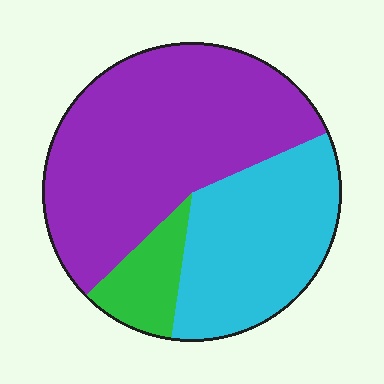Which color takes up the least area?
Green, at roughly 10%.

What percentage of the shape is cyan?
Cyan covers around 35% of the shape.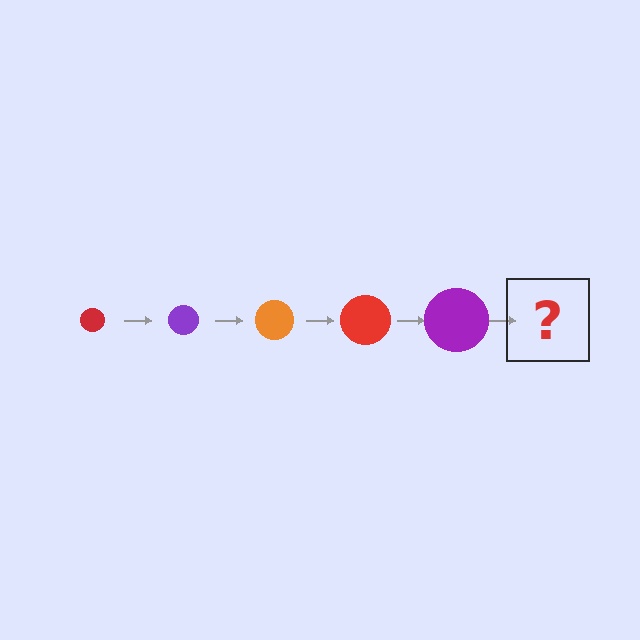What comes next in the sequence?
The next element should be an orange circle, larger than the previous one.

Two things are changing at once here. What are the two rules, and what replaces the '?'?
The two rules are that the circle grows larger each step and the color cycles through red, purple, and orange. The '?' should be an orange circle, larger than the previous one.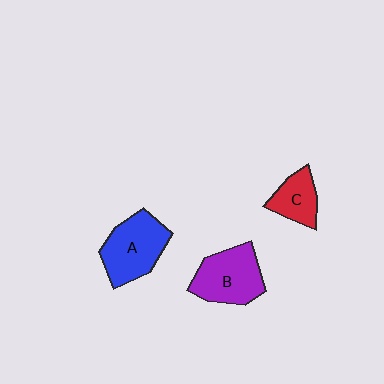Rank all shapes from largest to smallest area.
From largest to smallest: A (blue), B (purple), C (red).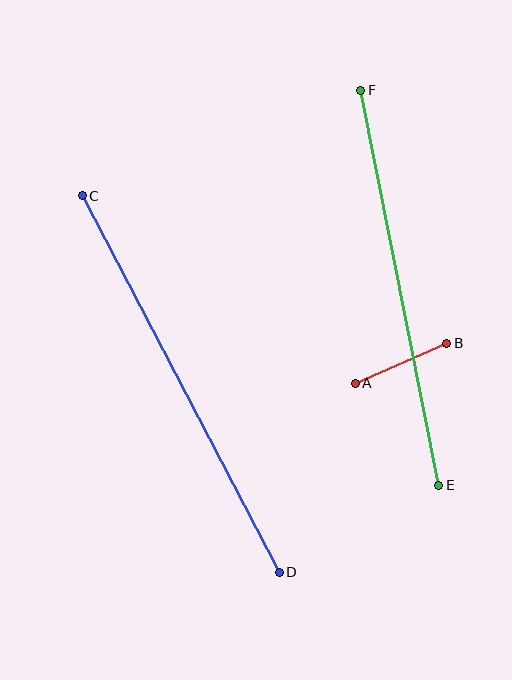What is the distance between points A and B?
The distance is approximately 100 pixels.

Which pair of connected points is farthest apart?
Points C and D are farthest apart.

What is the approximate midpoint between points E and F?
The midpoint is at approximately (400, 288) pixels.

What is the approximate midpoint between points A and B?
The midpoint is at approximately (401, 363) pixels.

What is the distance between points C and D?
The distance is approximately 425 pixels.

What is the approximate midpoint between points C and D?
The midpoint is at approximately (181, 384) pixels.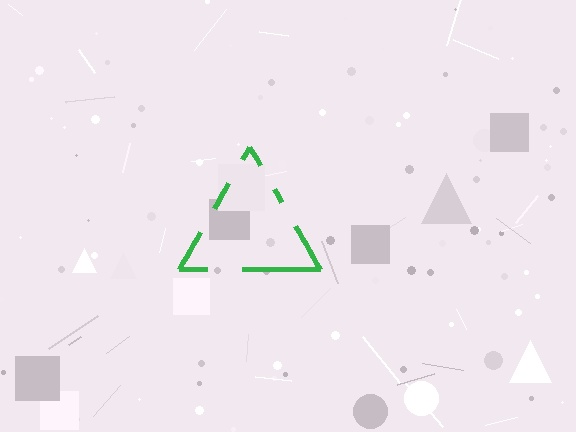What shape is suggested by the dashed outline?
The dashed outline suggests a triangle.